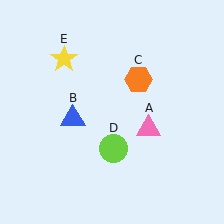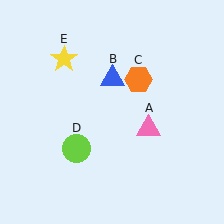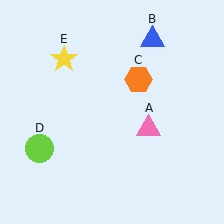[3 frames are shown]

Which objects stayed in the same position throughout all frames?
Pink triangle (object A) and orange hexagon (object C) and yellow star (object E) remained stationary.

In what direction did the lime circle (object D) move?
The lime circle (object D) moved left.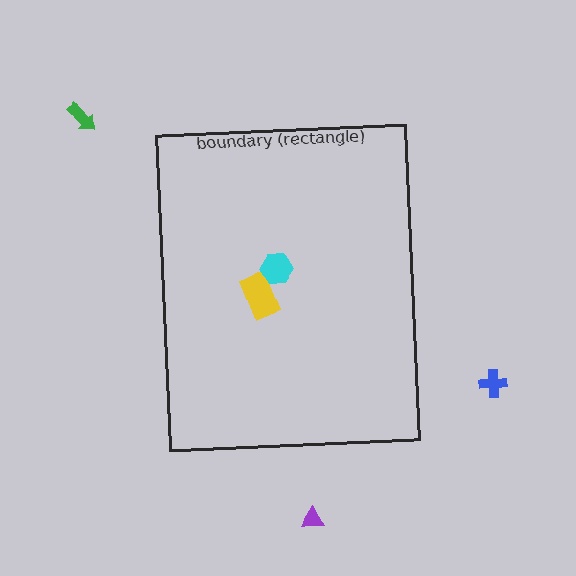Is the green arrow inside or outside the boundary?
Outside.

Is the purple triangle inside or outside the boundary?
Outside.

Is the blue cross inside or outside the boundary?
Outside.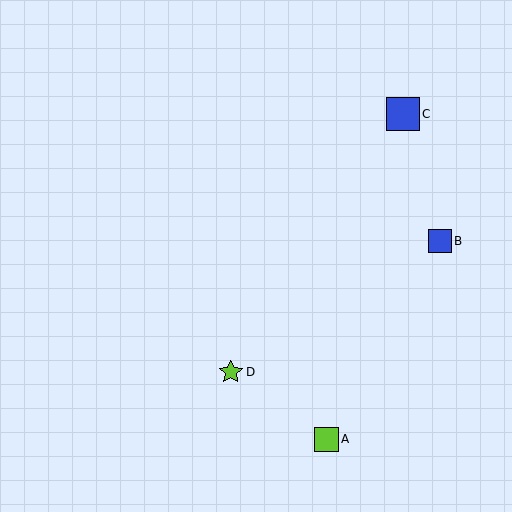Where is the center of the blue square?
The center of the blue square is at (403, 114).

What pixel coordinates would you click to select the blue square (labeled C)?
Click at (403, 114) to select the blue square C.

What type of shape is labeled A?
Shape A is a lime square.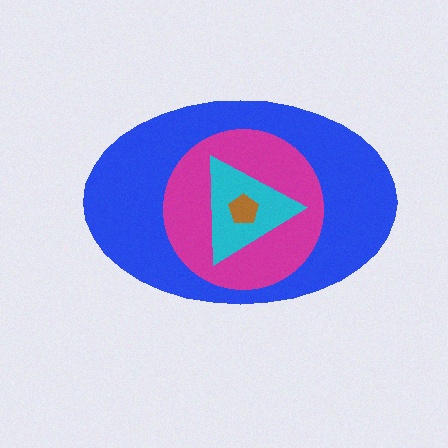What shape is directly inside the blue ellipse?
The magenta circle.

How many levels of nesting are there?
4.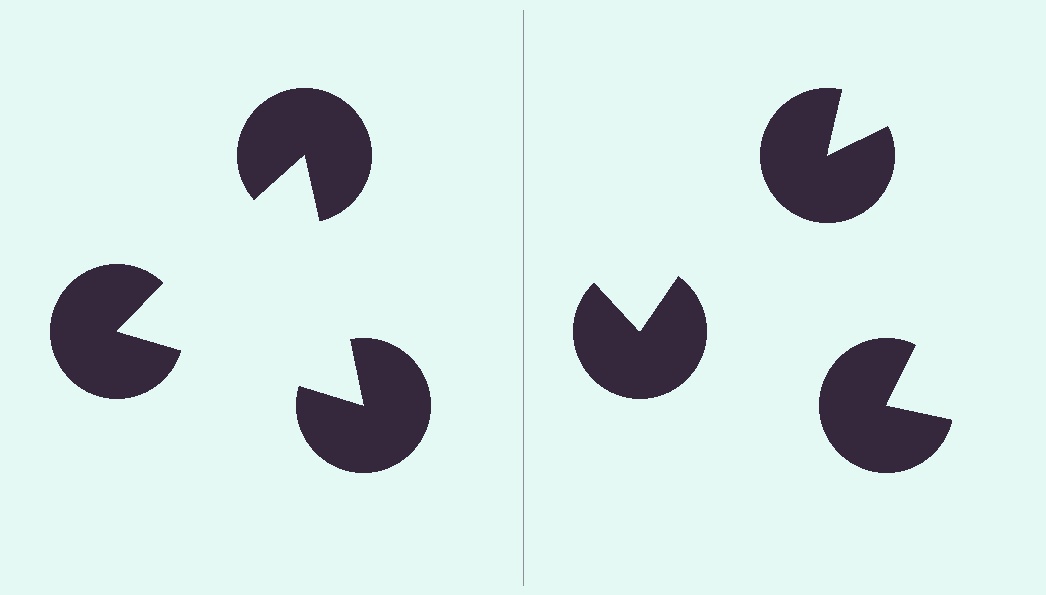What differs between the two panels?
The pac-man discs are positioned identically on both sides; only the wedge orientations differ. On the left they align to a triangle; on the right they are misaligned.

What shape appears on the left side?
An illusory triangle.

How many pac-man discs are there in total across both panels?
6 — 3 on each side.